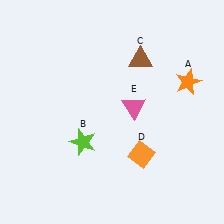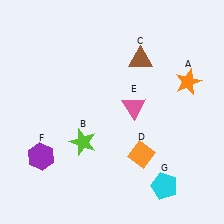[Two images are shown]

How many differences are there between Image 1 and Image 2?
There are 2 differences between the two images.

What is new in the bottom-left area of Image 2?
A purple hexagon (F) was added in the bottom-left area of Image 2.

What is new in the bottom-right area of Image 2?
A cyan pentagon (G) was added in the bottom-right area of Image 2.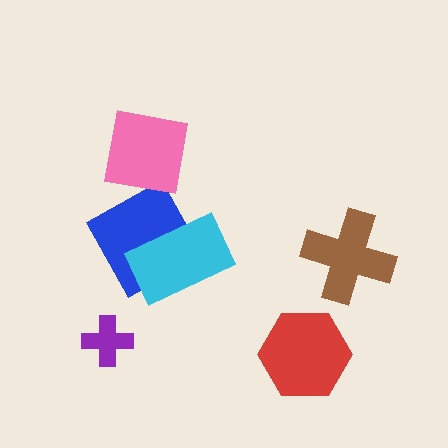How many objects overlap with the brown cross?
0 objects overlap with the brown cross.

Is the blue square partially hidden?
Yes, it is partially covered by another shape.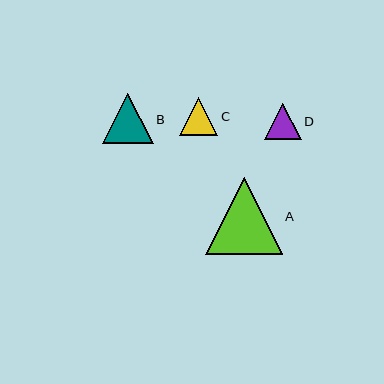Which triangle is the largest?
Triangle A is the largest with a size of approximately 77 pixels.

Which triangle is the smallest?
Triangle D is the smallest with a size of approximately 37 pixels.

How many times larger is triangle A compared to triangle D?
Triangle A is approximately 2.1 times the size of triangle D.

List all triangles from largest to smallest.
From largest to smallest: A, B, C, D.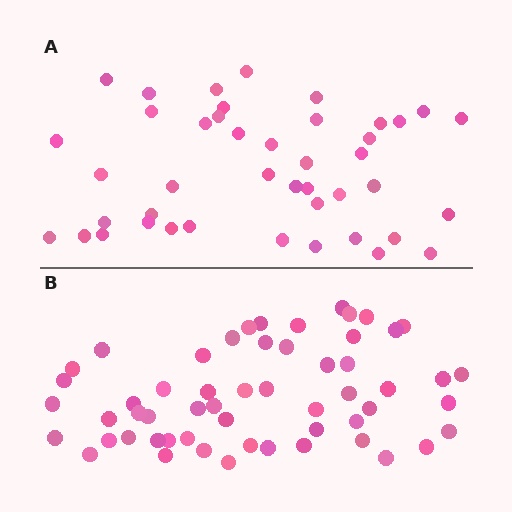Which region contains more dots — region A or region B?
Region B (the bottom region) has more dots.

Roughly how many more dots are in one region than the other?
Region B has approximately 15 more dots than region A.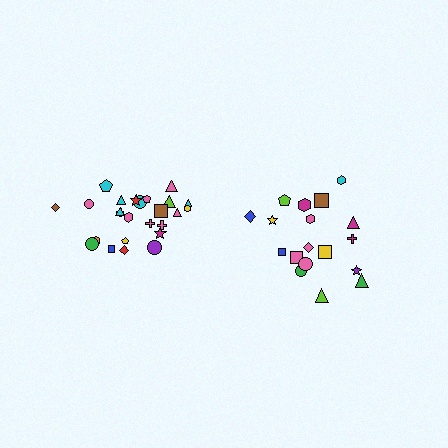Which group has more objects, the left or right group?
The left group.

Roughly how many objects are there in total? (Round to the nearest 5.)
Roughly 45 objects in total.